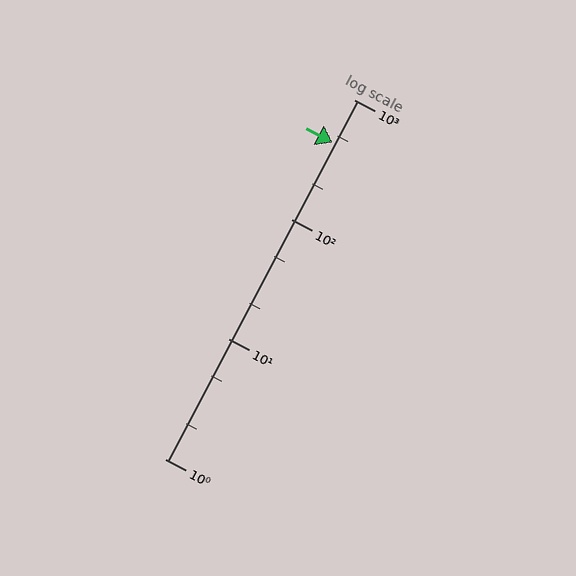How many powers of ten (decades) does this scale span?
The scale spans 3 decades, from 1 to 1000.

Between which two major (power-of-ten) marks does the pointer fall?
The pointer is between 100 and 1000.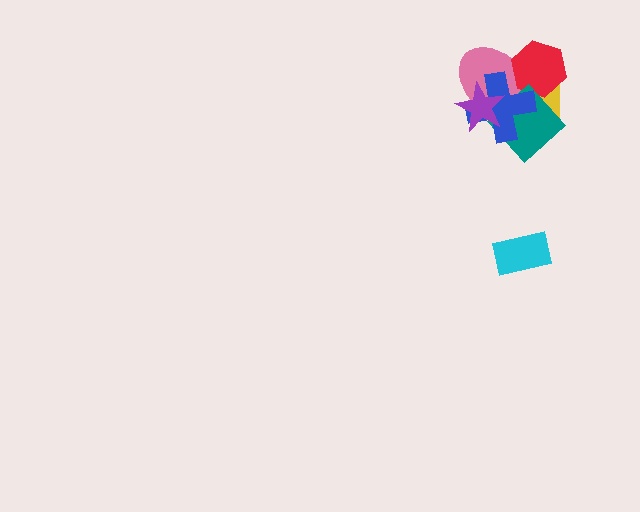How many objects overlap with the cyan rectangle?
0 objects overlap with the cyan rectangle.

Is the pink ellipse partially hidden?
Yes, it is partially covered by another shape.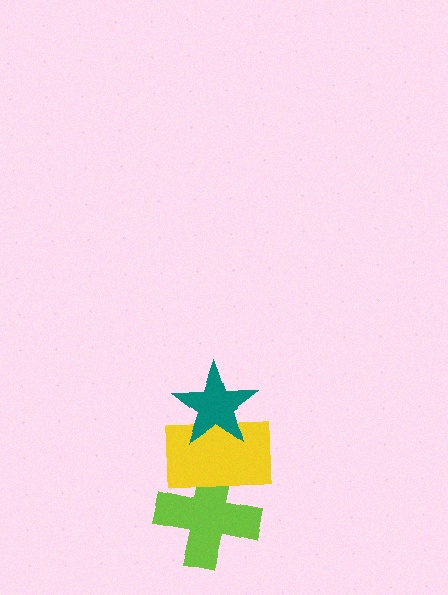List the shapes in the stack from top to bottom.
From top to bottom: the teal star, the yellow rectangle, the lime cross.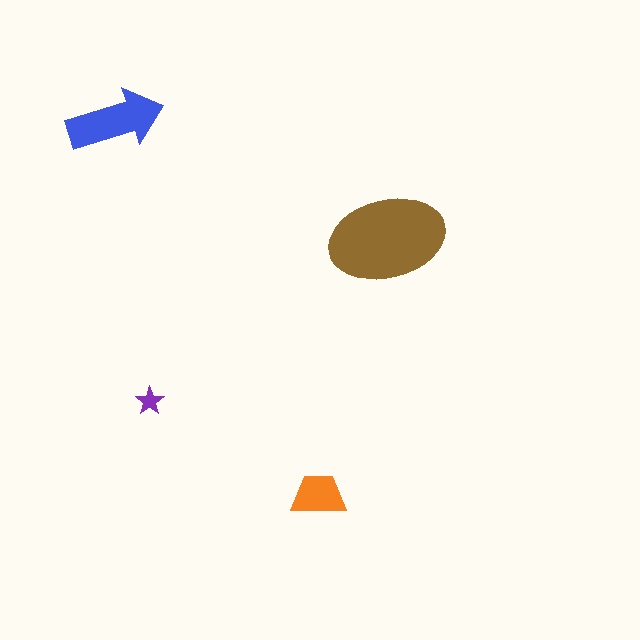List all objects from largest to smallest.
The brown ellipse, the blue arrow, the orange trapezoid, the purple star.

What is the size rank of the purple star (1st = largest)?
4th.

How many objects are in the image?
There are 4 objects in the image.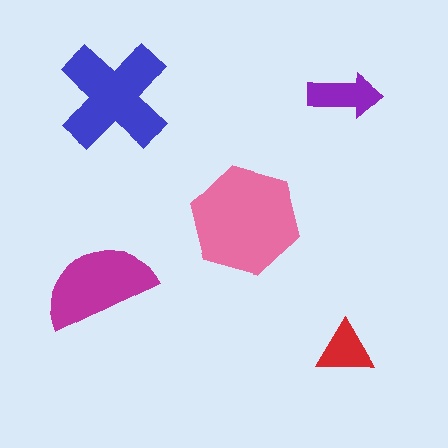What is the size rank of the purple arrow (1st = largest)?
4th.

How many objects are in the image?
There are 5 objects in the image.